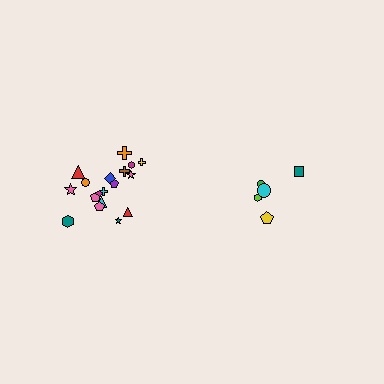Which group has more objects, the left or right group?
The left group.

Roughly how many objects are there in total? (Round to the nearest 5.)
Roughly 25 objects in total.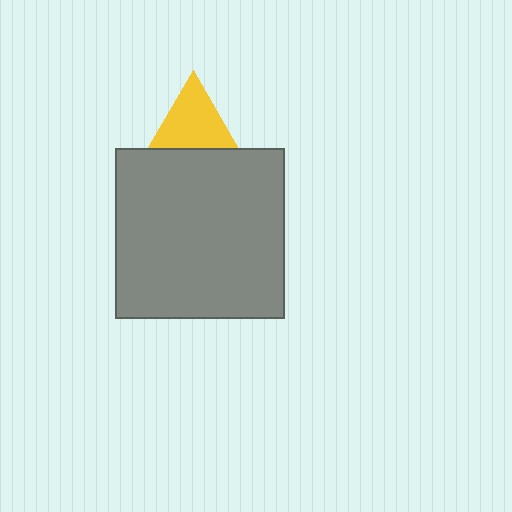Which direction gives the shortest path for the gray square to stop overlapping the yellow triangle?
Moving down gives the shortest separation.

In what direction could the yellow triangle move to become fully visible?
The yellow triangle could move up. That would shift it out from behind the gray square entirely.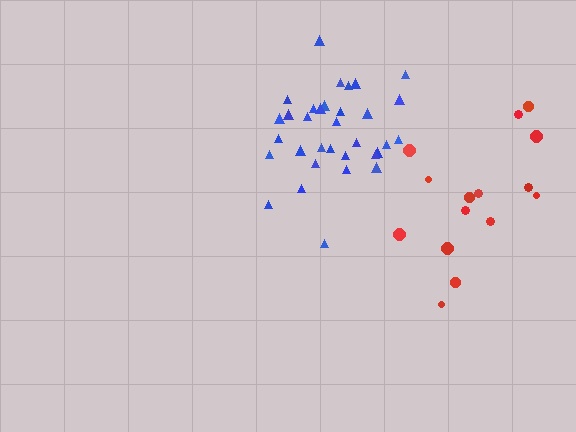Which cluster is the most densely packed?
Blue.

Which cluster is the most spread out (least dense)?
Red.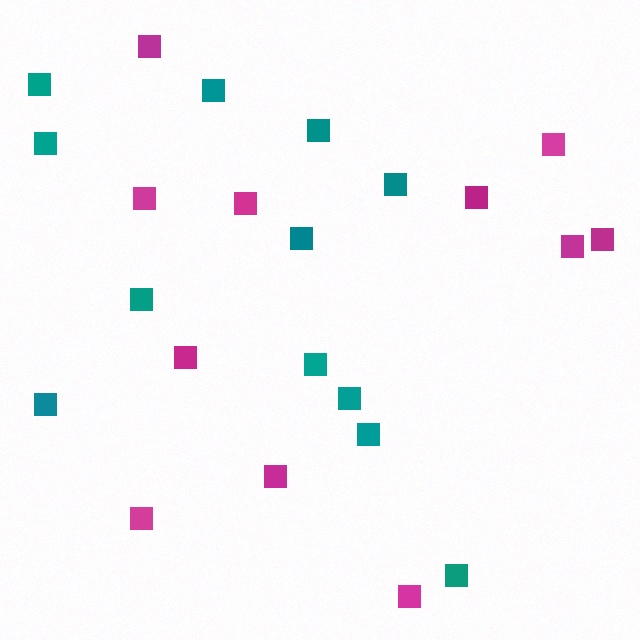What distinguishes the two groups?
There are 2 groups: one group of magenta squares (11) and one group of teal squares (12).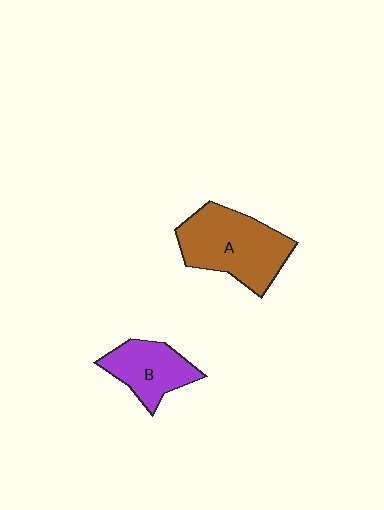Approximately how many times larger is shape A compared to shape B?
Approximately 1.6 times.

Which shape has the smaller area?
Shape B (purple).